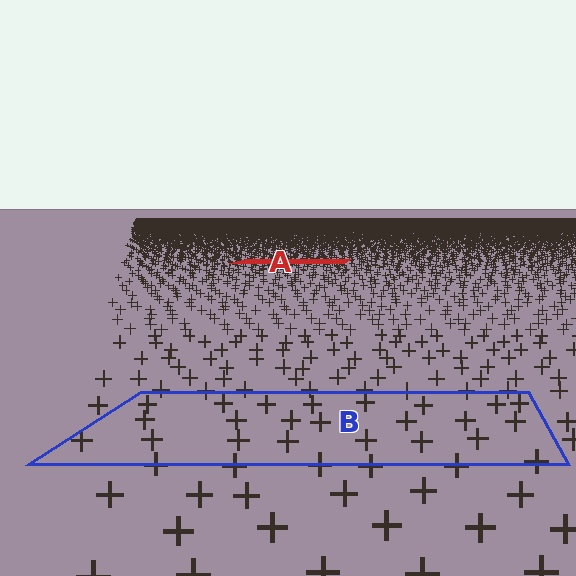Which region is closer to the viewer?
Region B is closer. The texture elements there are larger and more spread out.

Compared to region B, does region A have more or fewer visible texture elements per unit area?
Region A has more texture elements per unit area — they are packed more densely because it is farther away.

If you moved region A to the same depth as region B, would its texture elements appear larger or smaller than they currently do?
They would appear larger. At a closer depth, the same texture elements are projected at a bigger on-screen size.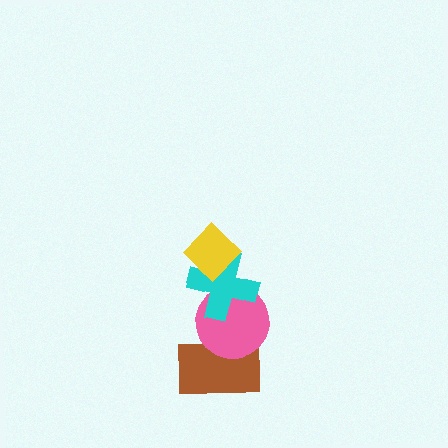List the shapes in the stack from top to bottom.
From top to bottom: the yellow diamond, the cyan cross, the pink circle, the brown rectangle.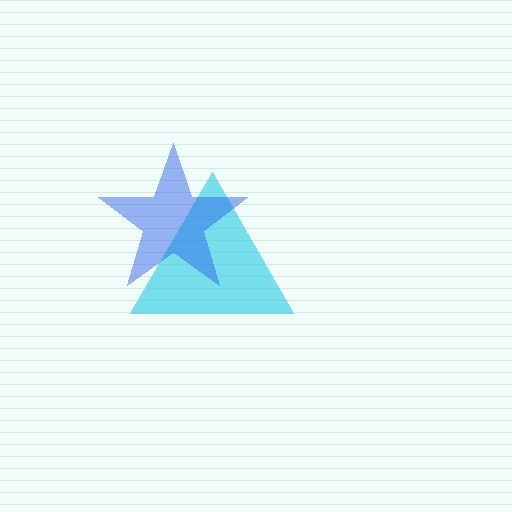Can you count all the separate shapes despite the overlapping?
Yes, there are 2 separate shapes.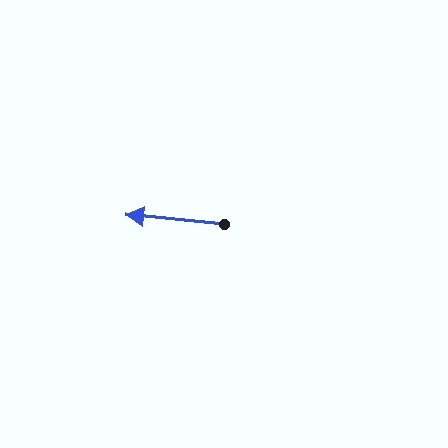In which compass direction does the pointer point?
West.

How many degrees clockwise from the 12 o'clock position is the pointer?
Approximately 275 degrees.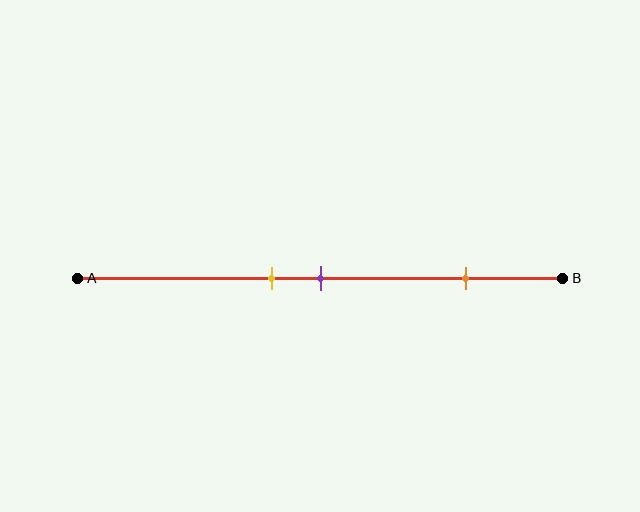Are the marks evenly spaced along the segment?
No, the marks are not evenly spaced.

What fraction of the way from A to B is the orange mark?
The orange mark is approximately 80% (0.8) of the way from A to B.